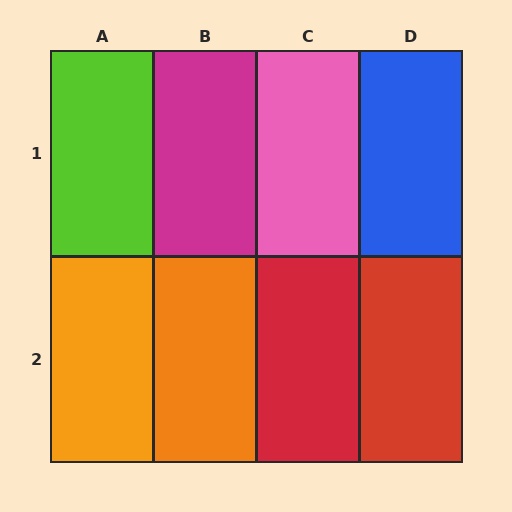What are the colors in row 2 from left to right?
Orange, orange, red, red.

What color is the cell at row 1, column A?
Lime.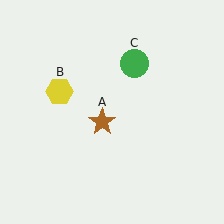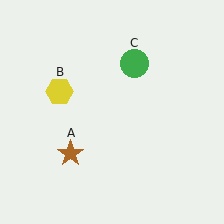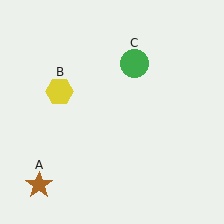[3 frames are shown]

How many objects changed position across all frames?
1 object changed position: brown star (object A).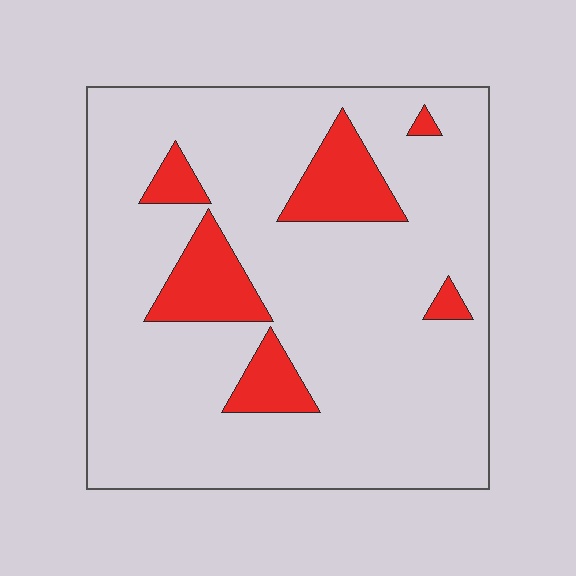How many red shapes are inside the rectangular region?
6.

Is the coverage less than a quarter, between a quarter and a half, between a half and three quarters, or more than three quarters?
Less than a quarter.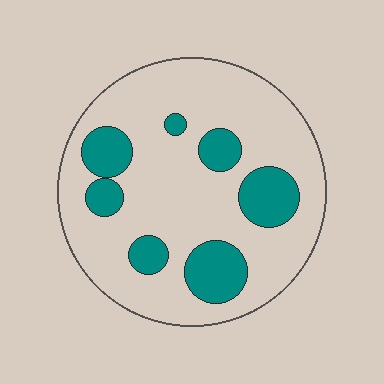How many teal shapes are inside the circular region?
7.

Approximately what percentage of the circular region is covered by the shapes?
Approximately 20%.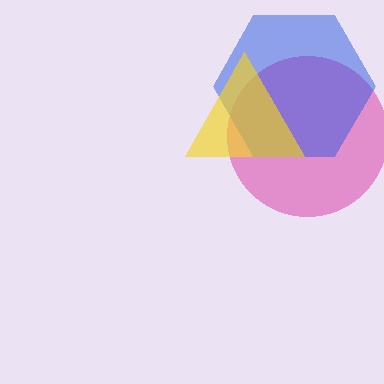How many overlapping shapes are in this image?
There are 3 overlapping shapes in the image.